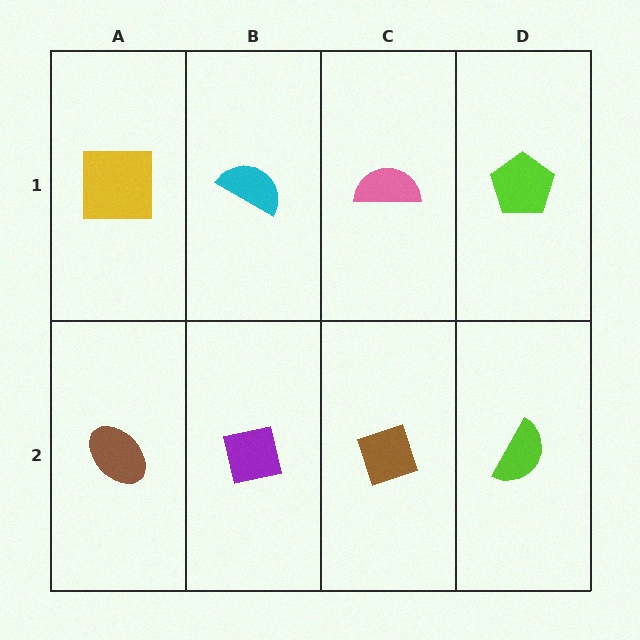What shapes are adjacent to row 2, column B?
A cyan semicircle (row 1, column B), a brown ellipse (row 2, column A), a brown diamond (row 2, column C).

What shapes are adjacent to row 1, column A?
A brown ellipse (row 2, column A), a cyan semicircle (row 1, column B).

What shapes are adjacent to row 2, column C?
A pink semicircle (row 1, column C), a purple square (row 2, column B), a lime semicircle (row 2, column D).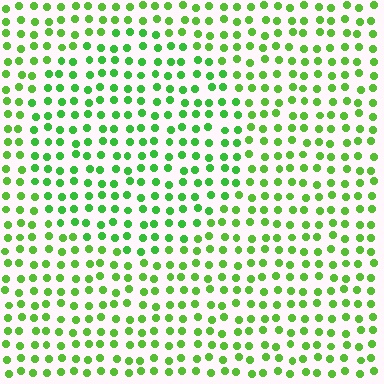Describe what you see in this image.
The image is filled with small lime elements in a uniform arrangement. A circle-shaped region is visible where the elements are tinted to a slightly different hue, forming a subtle color boundary.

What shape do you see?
I see a circle.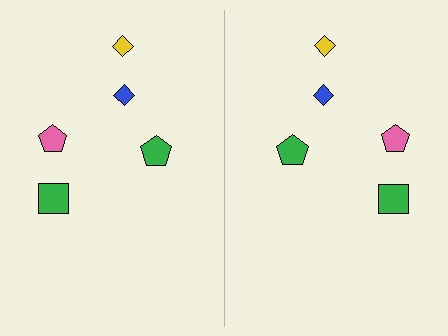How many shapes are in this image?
There are 10 shapes in this image.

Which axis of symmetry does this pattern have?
The pattern has a vertical axis of symmetry running through the center of the image.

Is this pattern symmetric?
Yes, this pattern has bilateral (reflection) symmetry.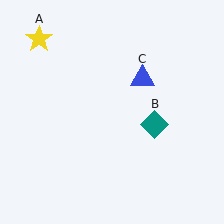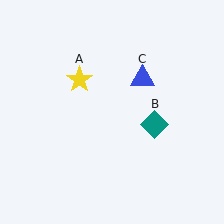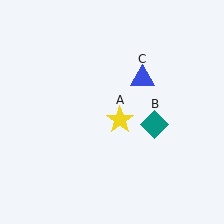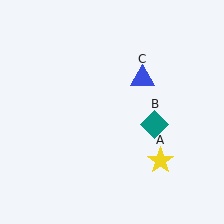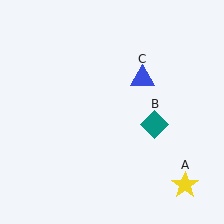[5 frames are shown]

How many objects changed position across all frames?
1 object changed position: yellow star (object A).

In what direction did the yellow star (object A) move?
The yellow star (object A) moved down and to the right.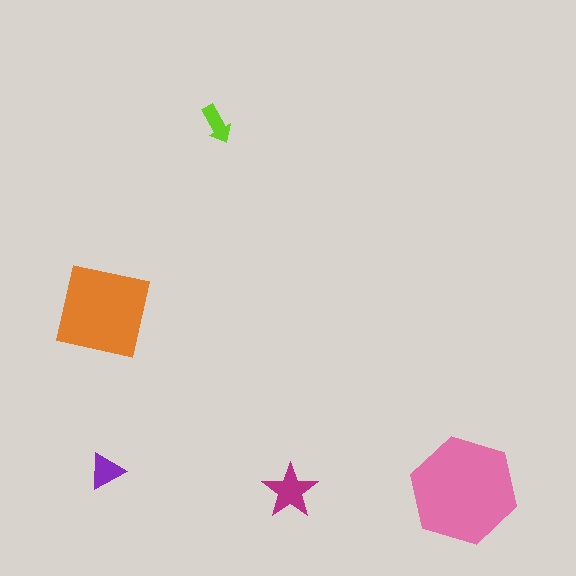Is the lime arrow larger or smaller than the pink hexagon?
Smaller.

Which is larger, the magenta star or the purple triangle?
The magenta star.